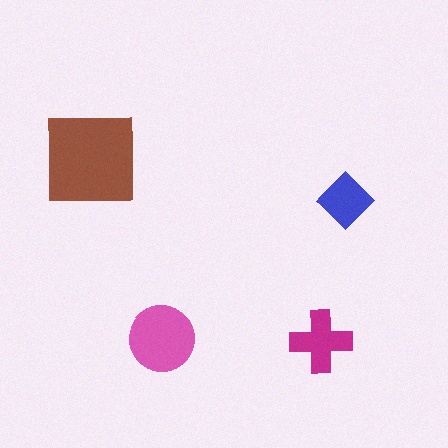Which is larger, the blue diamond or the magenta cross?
The magenta cross.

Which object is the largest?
The brown square.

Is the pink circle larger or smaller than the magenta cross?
Larger.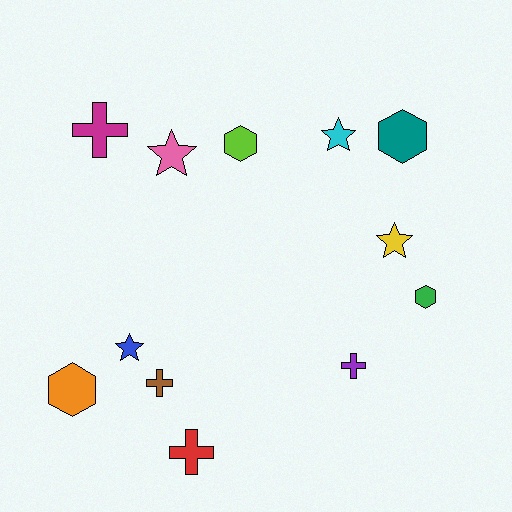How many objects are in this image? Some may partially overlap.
There are 12 objects.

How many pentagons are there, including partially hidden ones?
There are no pentagons.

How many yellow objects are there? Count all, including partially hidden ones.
There is 1 yellow object.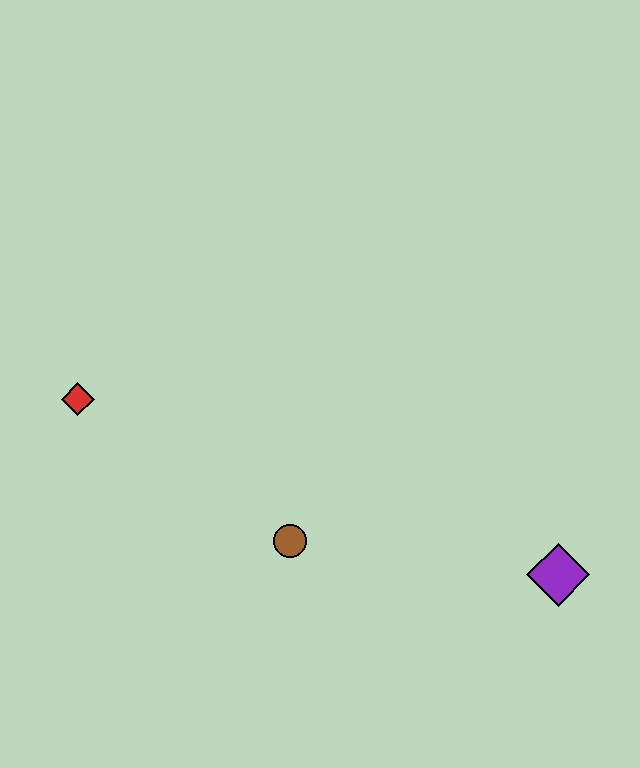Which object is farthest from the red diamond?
The purple diamond is farthest from the red diamond.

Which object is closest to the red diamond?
The brown circle is closest to the red diamond.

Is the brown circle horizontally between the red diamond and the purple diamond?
Yes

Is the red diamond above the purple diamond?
Yes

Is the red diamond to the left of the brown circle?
Yes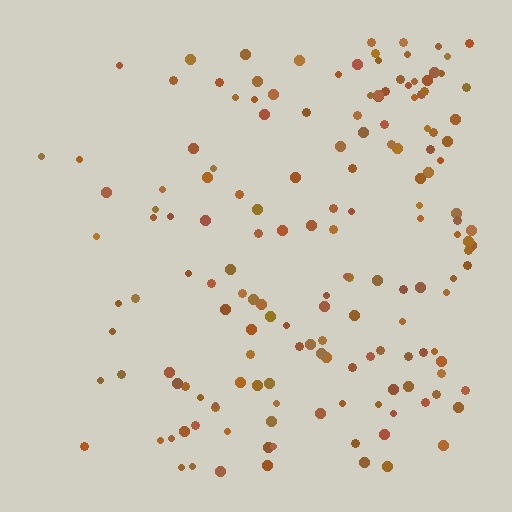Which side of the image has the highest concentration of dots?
The right.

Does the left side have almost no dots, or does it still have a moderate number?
Still a moderate number, just noticeably fewer than the right.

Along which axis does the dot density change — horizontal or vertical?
Horizontal.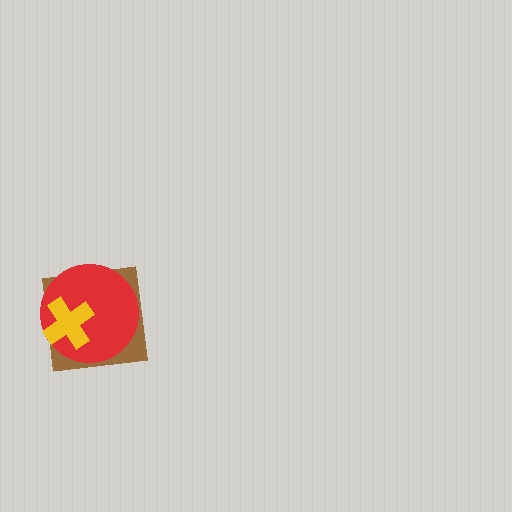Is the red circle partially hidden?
Yes, it is partially covered by another shape.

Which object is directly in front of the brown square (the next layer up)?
The red circle is directly in front of the brown square.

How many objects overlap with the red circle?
2 objects overlap with the red circle.